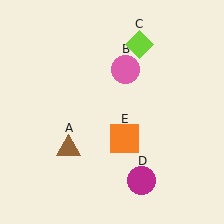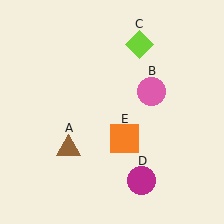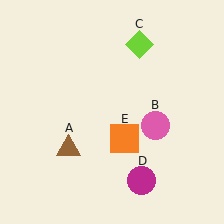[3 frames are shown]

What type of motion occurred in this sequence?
The pink circle (object B) rotated clockwise around the center of the scene.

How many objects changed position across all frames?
1 object changed position: pink circle (object B).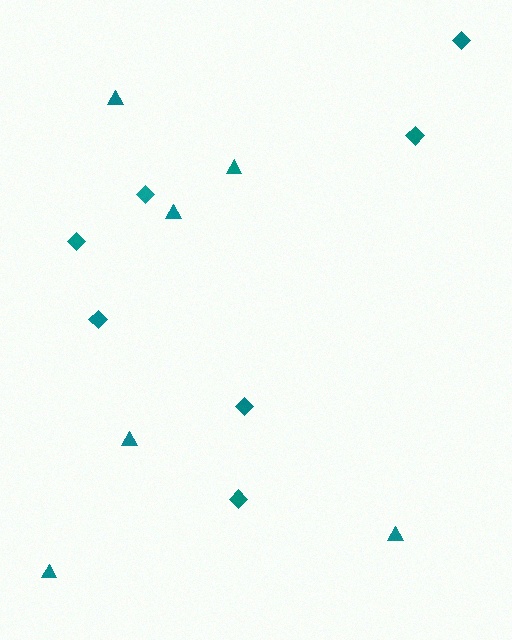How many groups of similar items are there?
There are 2 groups: one group of diamonds (7) and one group of triangles (6).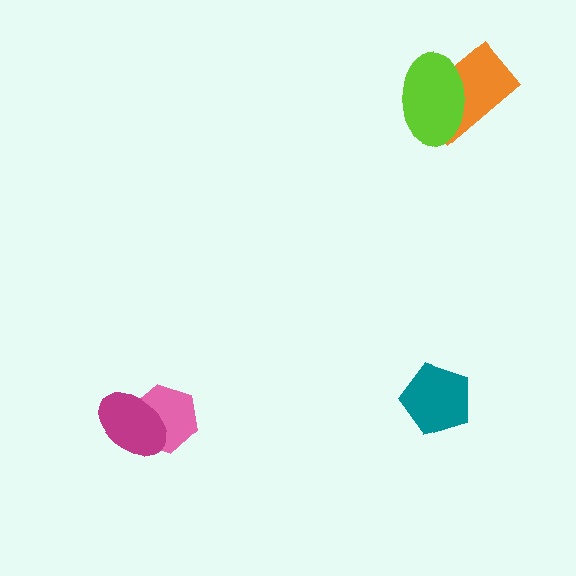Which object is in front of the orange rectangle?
The lime ellipse is in front of the orange rectangle.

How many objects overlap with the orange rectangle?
1 object overlaps with the orange rectangle.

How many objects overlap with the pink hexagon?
1 object overlaps with the pink hexagon.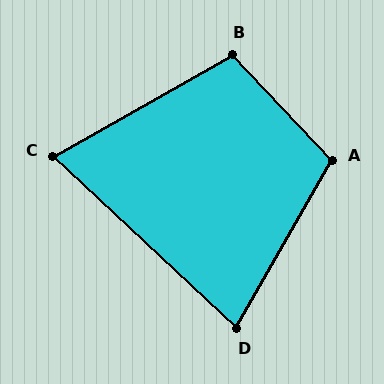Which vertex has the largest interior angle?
A, at approximately 107 degrees.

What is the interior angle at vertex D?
Approximately 77 degrees (acute).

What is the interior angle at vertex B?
Approximately 103 degrees (obtuse).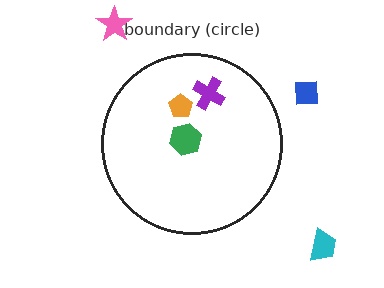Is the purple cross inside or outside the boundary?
Inside.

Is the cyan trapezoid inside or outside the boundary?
Outside.